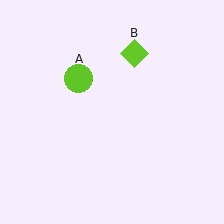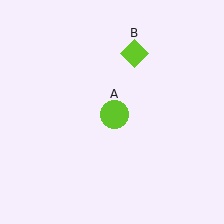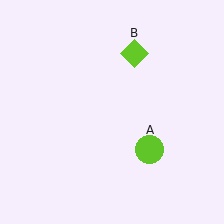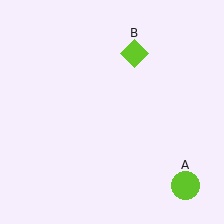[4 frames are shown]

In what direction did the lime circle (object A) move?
The lime circle (object A) moved down and to the right.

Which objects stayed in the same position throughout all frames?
Lime diamond (object B) remained stationary.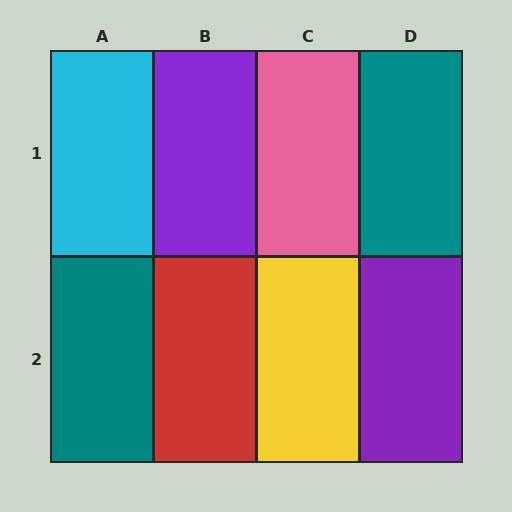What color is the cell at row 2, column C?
Yellow.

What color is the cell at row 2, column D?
Purple.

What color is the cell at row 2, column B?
Red.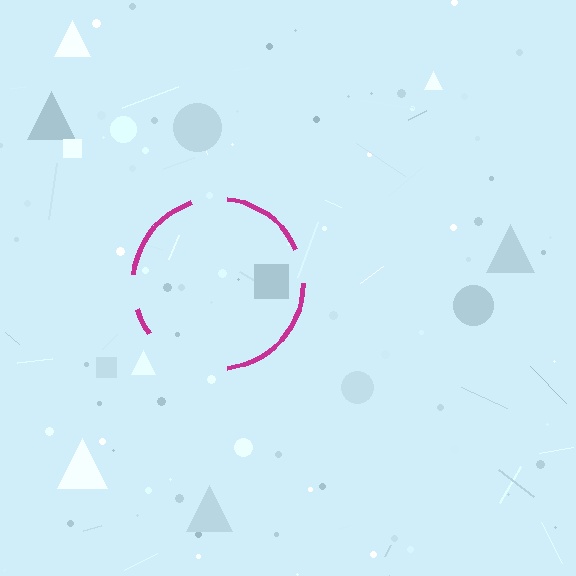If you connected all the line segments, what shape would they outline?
They would outline a circle.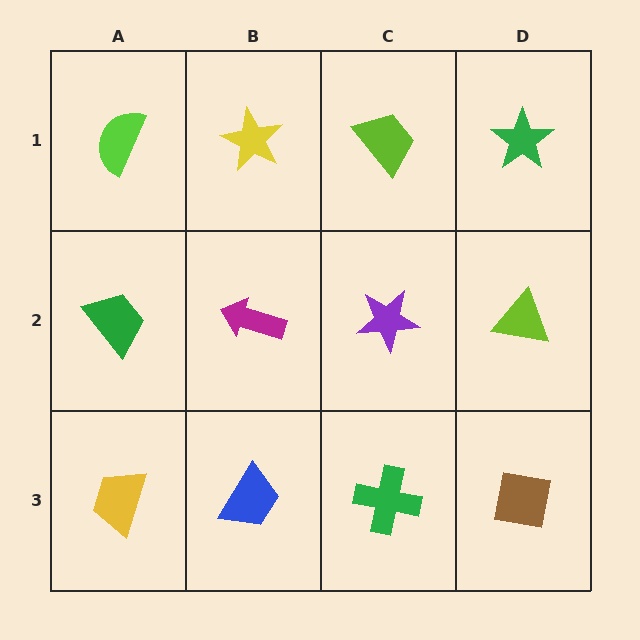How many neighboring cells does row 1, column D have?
2.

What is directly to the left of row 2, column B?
A green trapezoid.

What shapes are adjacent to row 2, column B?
A yellow star (row 1, column B), a blue trapezoid (row 3, column B), a green trapezoid (row 2, column A), a purple star (row 2, column C).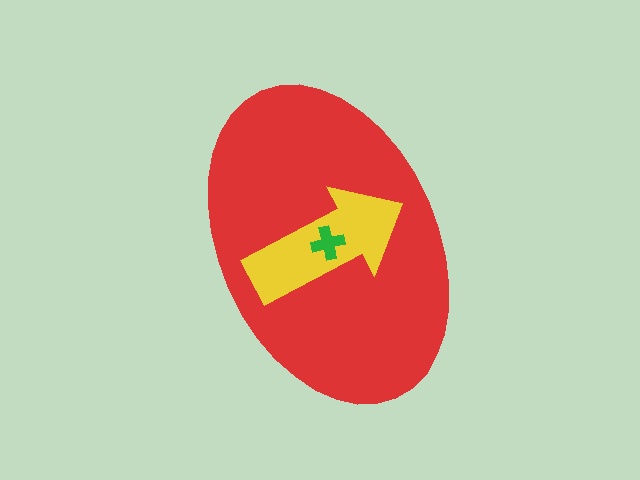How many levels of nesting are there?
3.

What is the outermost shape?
The red ellipse.